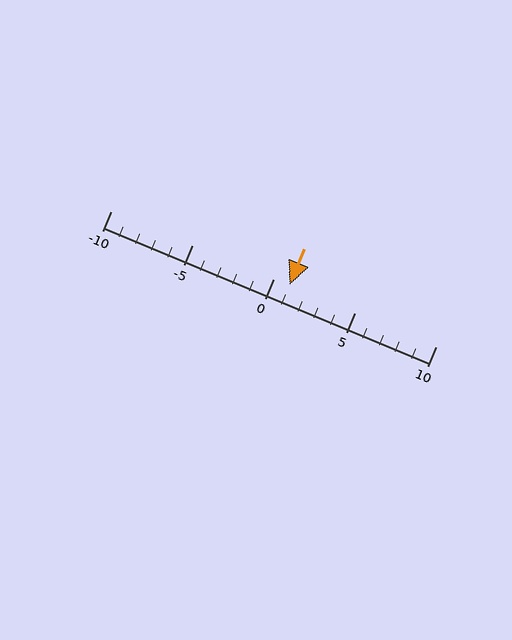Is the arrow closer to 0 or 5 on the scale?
The arrow is closer to 0.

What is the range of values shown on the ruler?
The ruler shows values from -10 to 10.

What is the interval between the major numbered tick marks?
The major tick marks are spaced 5 units apart.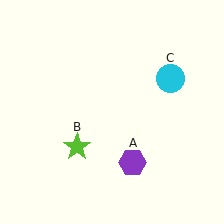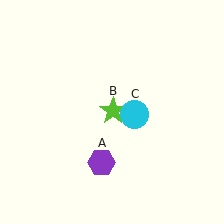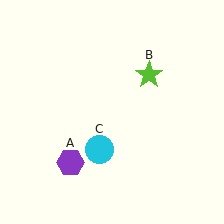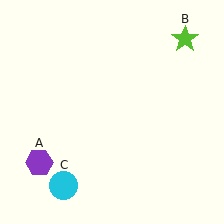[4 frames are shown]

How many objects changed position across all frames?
3 objects changed position: purple hexagon (object A), lime star (object B), cyan circle (object C).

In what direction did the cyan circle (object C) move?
The cyan circle (object C) moved down and to the left.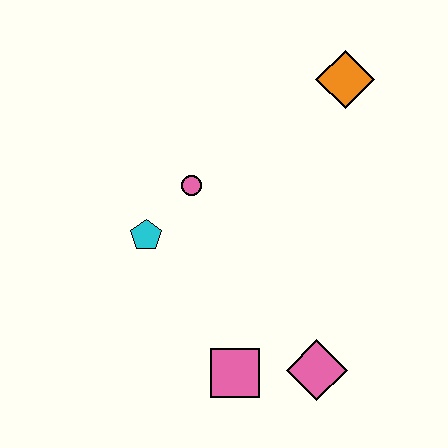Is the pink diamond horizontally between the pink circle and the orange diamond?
Yes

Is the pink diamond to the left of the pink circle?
No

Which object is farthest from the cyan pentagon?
The orange diamond is farthest from the cyan pentagon.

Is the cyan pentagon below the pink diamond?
No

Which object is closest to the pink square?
The pink diamond is closest to the pink square.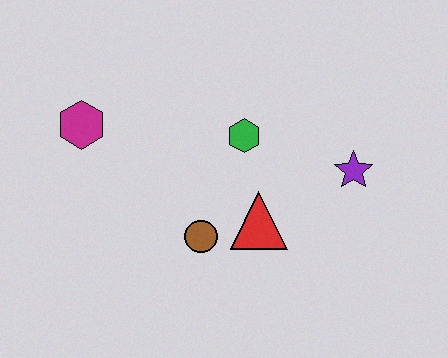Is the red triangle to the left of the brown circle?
No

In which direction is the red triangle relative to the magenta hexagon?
The red triangle is to the right of the magenta hexagon.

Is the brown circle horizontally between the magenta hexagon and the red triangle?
Yes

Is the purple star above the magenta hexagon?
No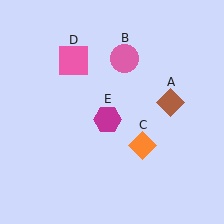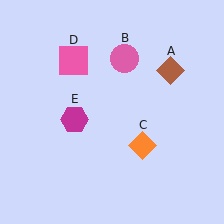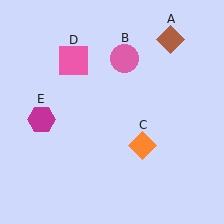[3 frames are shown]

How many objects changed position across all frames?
2 objects changed position: brown diamond (object A), magenta hexagon (object E).